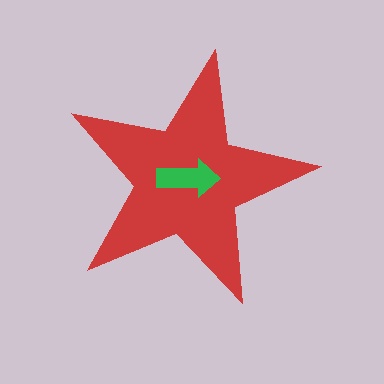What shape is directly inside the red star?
The green arrow.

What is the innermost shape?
The green arrow.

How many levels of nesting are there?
2.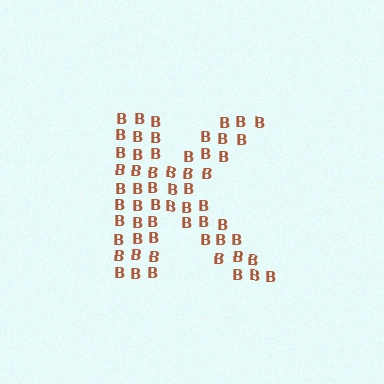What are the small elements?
The small elements are letter B's.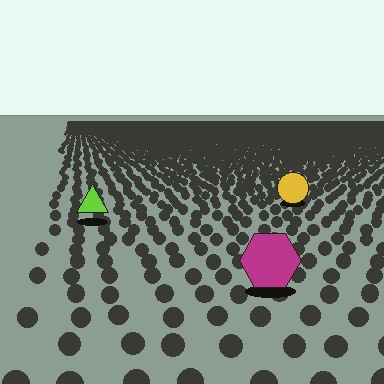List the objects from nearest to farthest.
From nearest to farthest: the magenta hexagon, the lime triangle, the yellow circle.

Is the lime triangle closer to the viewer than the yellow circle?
Yes. The lime triangle is closer — you can tell from the texture gradient: the ground texture is coarser near it.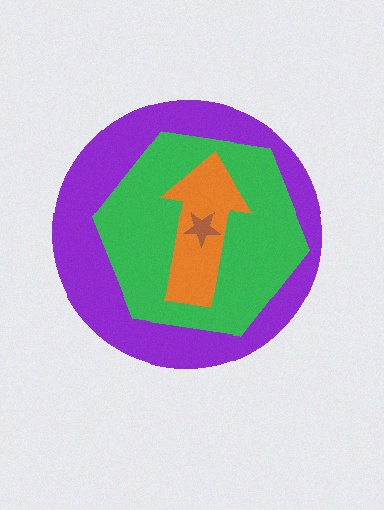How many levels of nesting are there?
4.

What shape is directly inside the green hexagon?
The orange arrow.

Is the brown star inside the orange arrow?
Yes.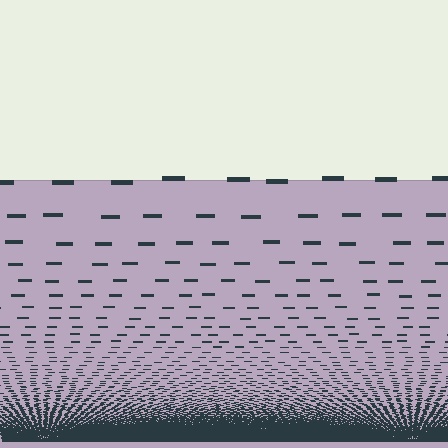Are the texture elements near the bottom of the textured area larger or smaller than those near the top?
Smaller. The gradient is inverted — elements near the bottom are smaller and denser.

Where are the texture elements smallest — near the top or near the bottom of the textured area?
Near the bottom.